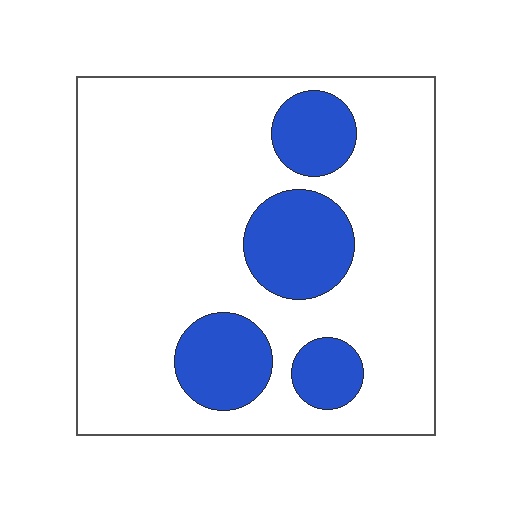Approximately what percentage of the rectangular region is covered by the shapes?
Approximately 20%.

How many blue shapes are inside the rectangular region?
4.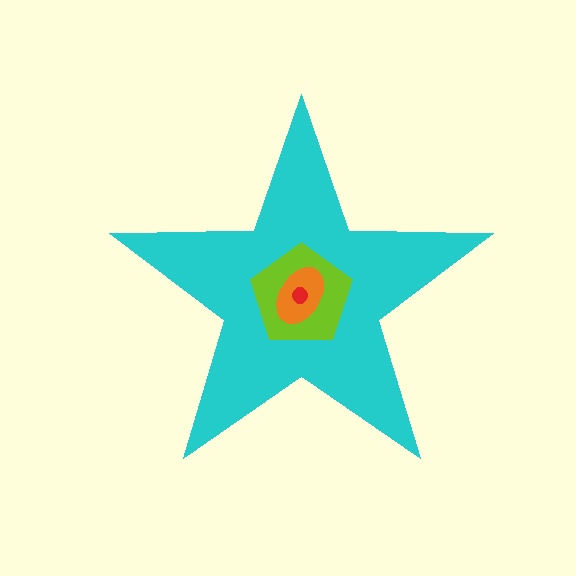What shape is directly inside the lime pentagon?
The orange ellipse.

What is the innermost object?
The red circle.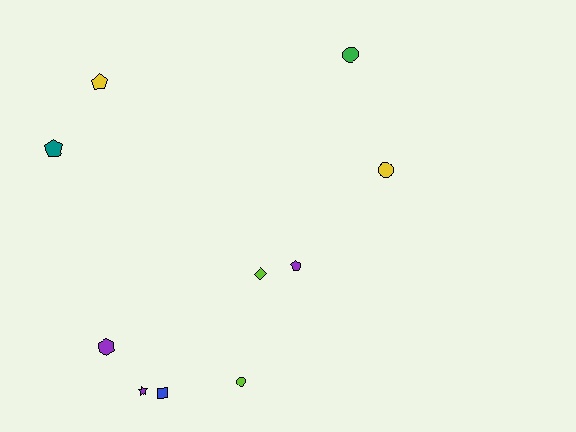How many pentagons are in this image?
There are 3 pentagons.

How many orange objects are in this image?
There are no orange objects.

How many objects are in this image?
There are 10 objects.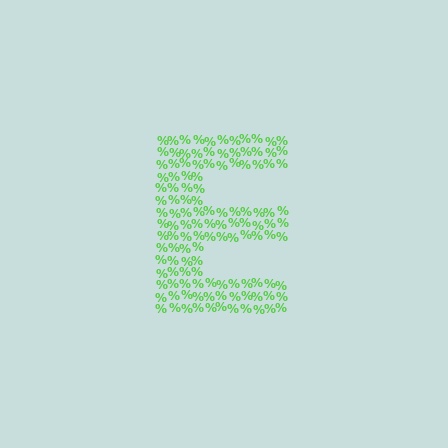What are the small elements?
The small elements are percent signs.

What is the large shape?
The large shape is the letter E.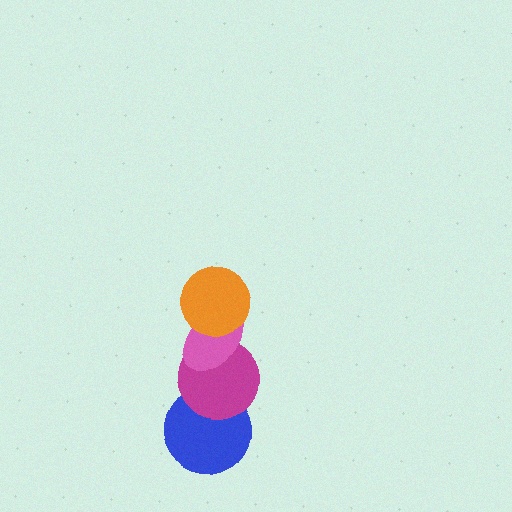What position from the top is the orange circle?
The orange circle is 1st from the top.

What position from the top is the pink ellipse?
The pink ellipse is 2nd from the top.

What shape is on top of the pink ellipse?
The orange circle is on top of the pink ellipse.